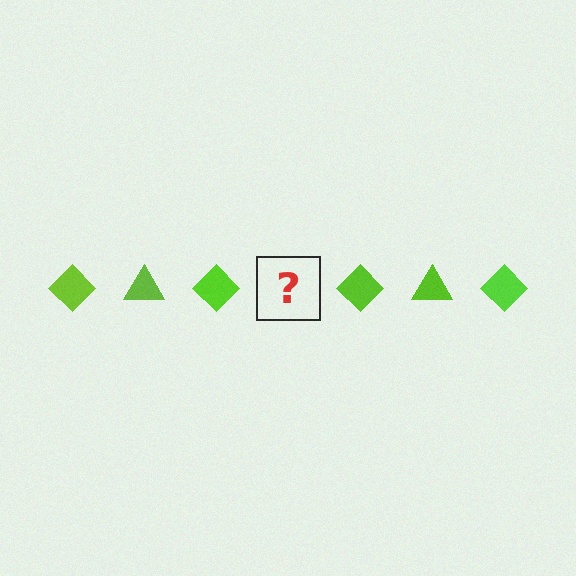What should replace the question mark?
The question mark should be replaced with a lime triangle.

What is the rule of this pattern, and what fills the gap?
The rule is that the pattern cycles through diamond, triangle shapes in lime. The gap should be filled with a lime triangle.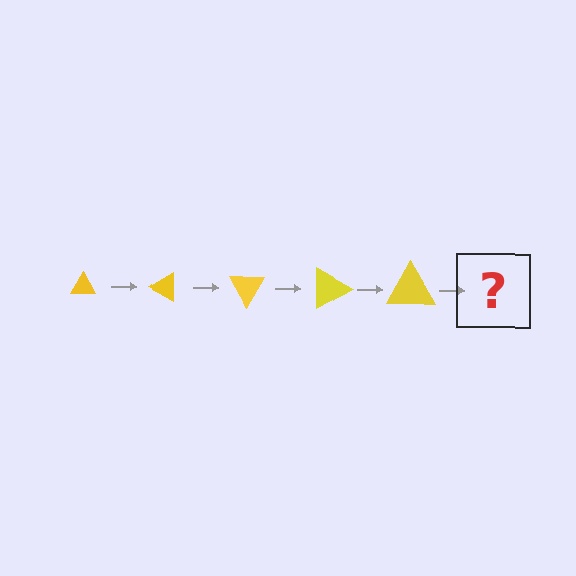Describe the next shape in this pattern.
It should be a triangle, larger than the previous one and rotated 150 degrees from the start.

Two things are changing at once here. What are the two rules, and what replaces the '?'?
The two rules are that the triangle grows larger each step and it rotates 30 degrees each step. The '?' should be a triangle, larger than the previous one and rotated 150 degrees from the start.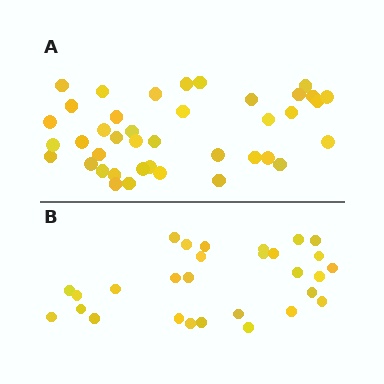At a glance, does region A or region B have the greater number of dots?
Region A (the top region) has more dots.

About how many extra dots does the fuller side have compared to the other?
Region A has roughly 12 or so more dots than region B.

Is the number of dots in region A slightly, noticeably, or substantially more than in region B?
Region A has noticeably more, but not dramatically so. The ratio is roughly 1.4 to 1.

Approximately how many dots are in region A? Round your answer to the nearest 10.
About 40 dots.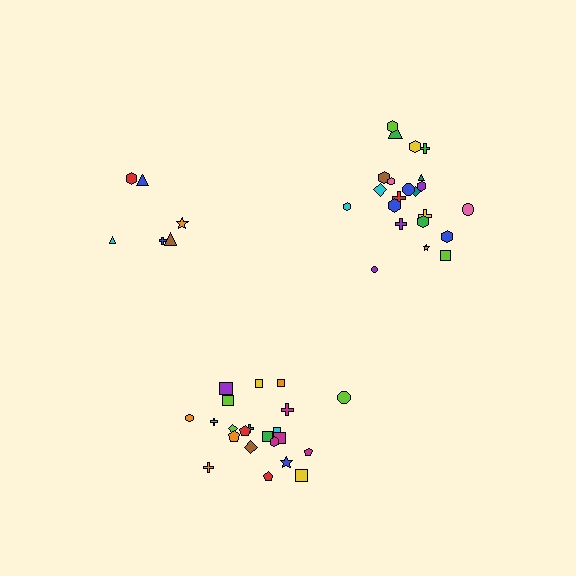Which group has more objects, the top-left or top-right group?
The top-right group.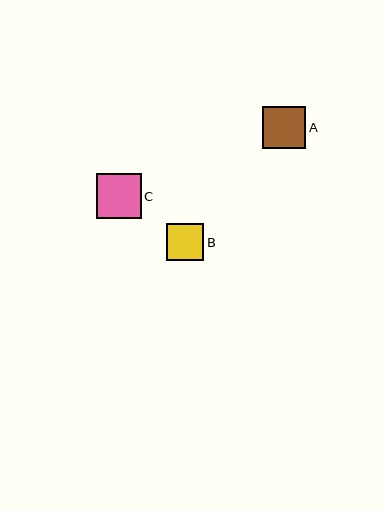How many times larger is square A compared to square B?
Square A is approximately 1.2 times the size of square B.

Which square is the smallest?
Square B is the smallest with a size of approximately 37 pixels.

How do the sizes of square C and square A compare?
Square C and square A are approximately the same size.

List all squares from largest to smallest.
From largest to smallest: C, A, B.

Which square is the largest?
Square C is the largest with a size of approximately 45 pixels.